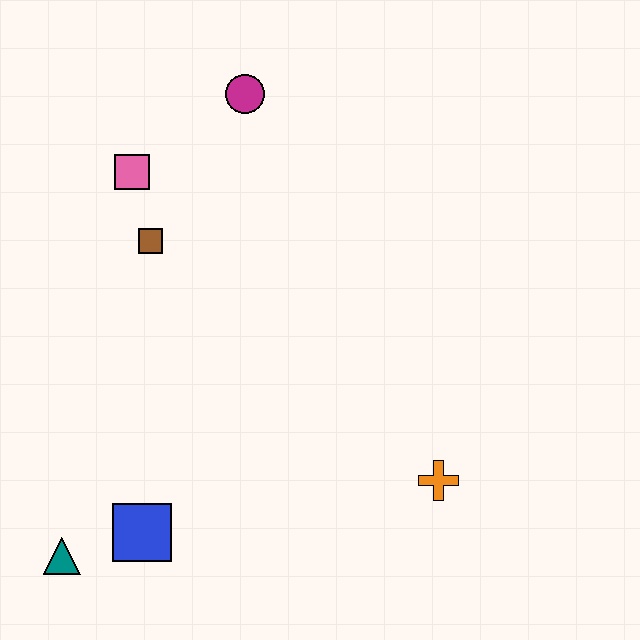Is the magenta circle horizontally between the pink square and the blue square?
No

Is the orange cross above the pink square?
No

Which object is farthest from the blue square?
The magenta circle is farthest from the blue square.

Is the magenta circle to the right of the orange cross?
No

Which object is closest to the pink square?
The brown square is closest to the pink square.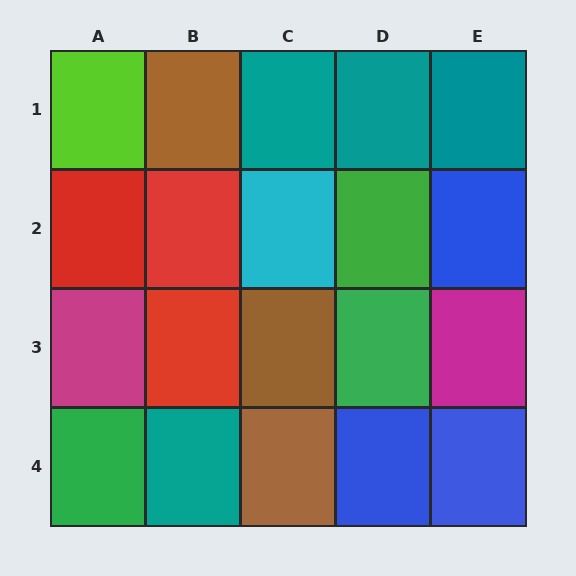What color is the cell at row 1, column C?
Teal.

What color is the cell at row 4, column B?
Teal.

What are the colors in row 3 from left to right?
Magenta, red, brown, green, magenta.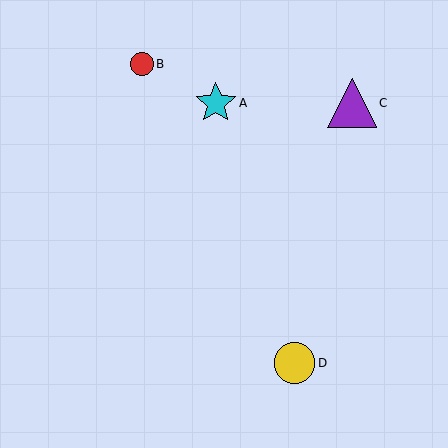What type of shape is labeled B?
Shape B is a red circle.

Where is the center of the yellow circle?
The center of the yellow circle is at (295, 363).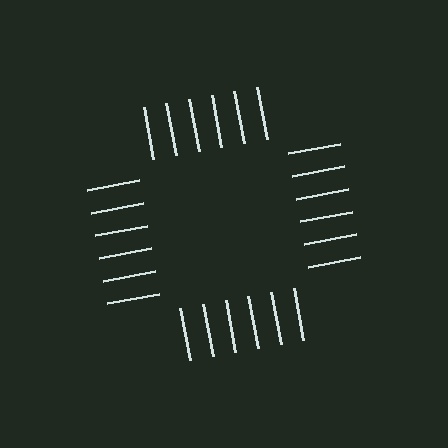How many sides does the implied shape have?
4 sides — the line-ends trace a square.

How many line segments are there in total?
24 — 6 along each of the 4 edges.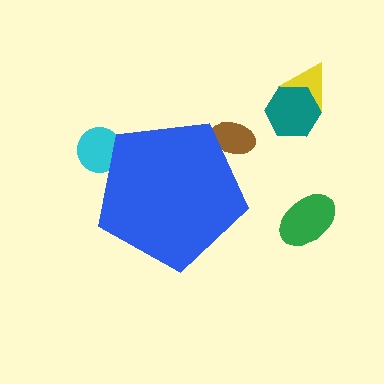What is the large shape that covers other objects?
A blue pentagon.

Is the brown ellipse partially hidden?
Yes, the brown ellipse is partially hidden behind the blue pentagon.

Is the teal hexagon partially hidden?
No, the teal hexagon is fully visible.